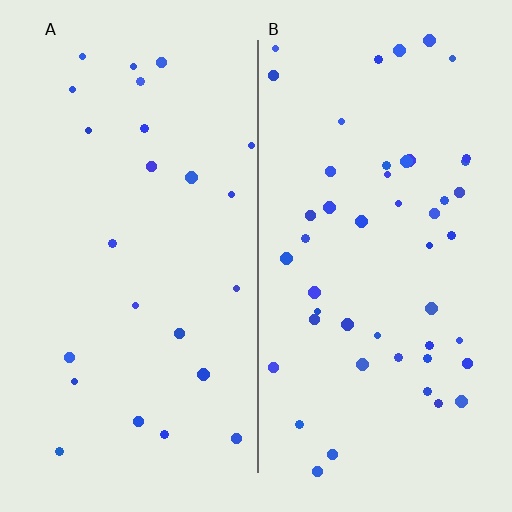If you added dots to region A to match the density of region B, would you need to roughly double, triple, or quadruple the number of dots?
Approximately double.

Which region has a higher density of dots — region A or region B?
B (the right).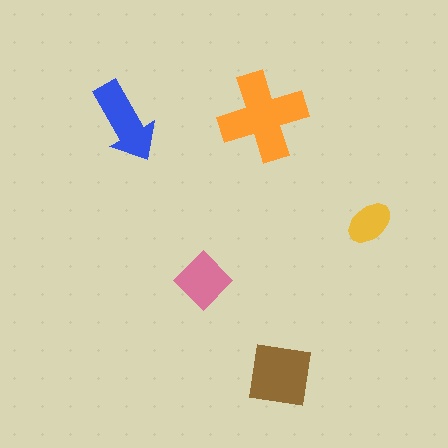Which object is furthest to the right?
The yellow ellipse is rightmost.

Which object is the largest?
The orange cross.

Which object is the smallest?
The yellow ellipse.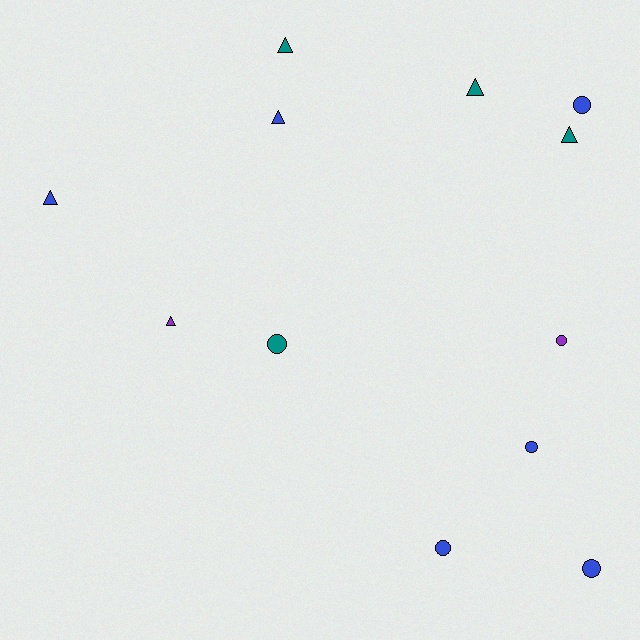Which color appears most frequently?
Blue, with 6 objects.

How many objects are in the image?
There are 12 objects.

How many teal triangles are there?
There are 3 teal triangles.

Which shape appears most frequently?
Circle, with 6 objects.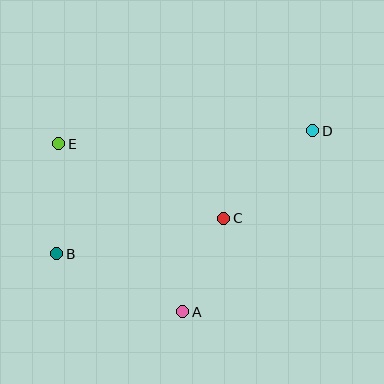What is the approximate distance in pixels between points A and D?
The distance between A and D is approximately 223 pixels.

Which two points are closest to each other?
Points A and C are closest to each other.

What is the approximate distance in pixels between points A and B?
The distance between A and B is approximately 139 pixels.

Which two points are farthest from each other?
Points B and D are farthest from each other.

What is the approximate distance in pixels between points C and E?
The distance between C and E is approximately 181 pixels.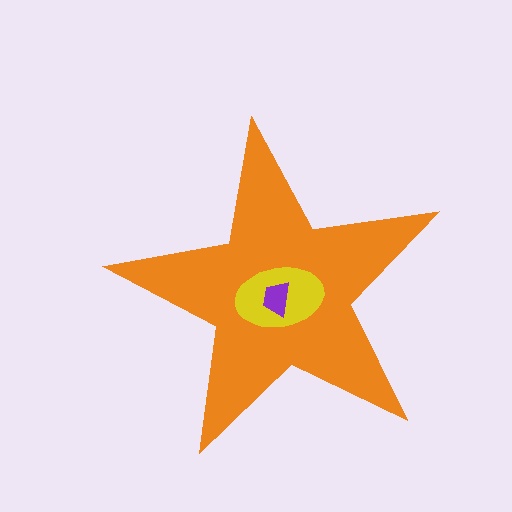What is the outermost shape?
The orange star.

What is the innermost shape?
The purple trapezoid.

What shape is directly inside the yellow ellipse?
The purple trapezoid.